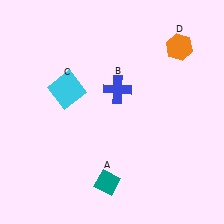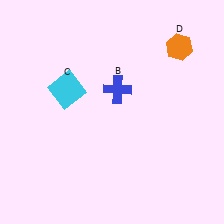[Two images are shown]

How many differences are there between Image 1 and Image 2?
There is 1 difference between the two images.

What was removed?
The teal diamond (A) was removed in Image 2.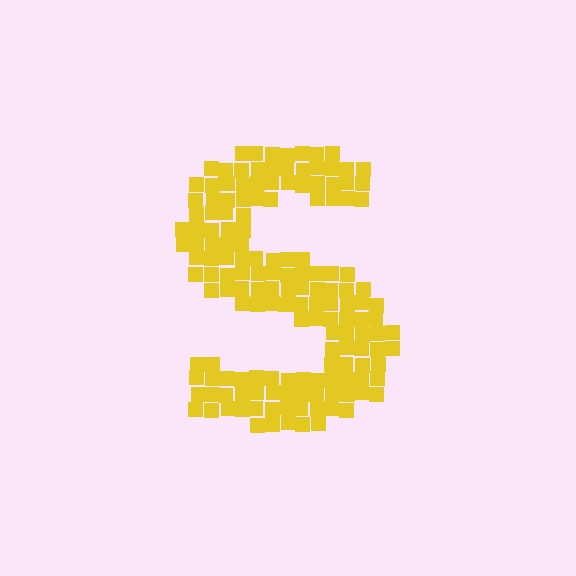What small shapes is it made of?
It is made of small squares.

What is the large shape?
The large shape is the letter S.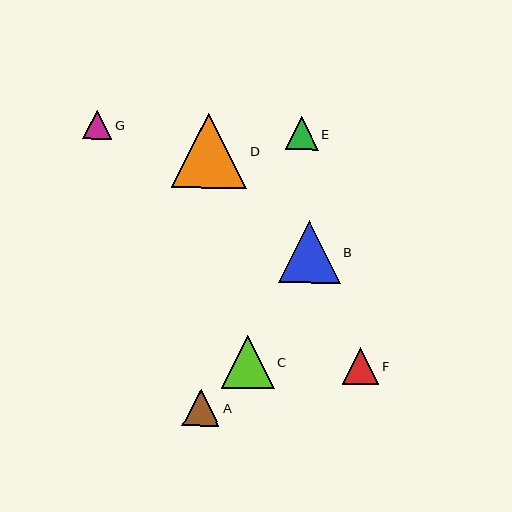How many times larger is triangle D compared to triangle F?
Triangle D is approximately 2.0 times the size of triangle F.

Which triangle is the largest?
Triangle D is the largest with a size of approximately 76 pixels.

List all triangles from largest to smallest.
From largest to smallest: D, B, C, A, F, E, G.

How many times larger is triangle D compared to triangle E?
Triangle D is approximately 2.3 times the size of triangle E.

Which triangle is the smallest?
Triangle G is the smallest with a size of approximately 29 pixels.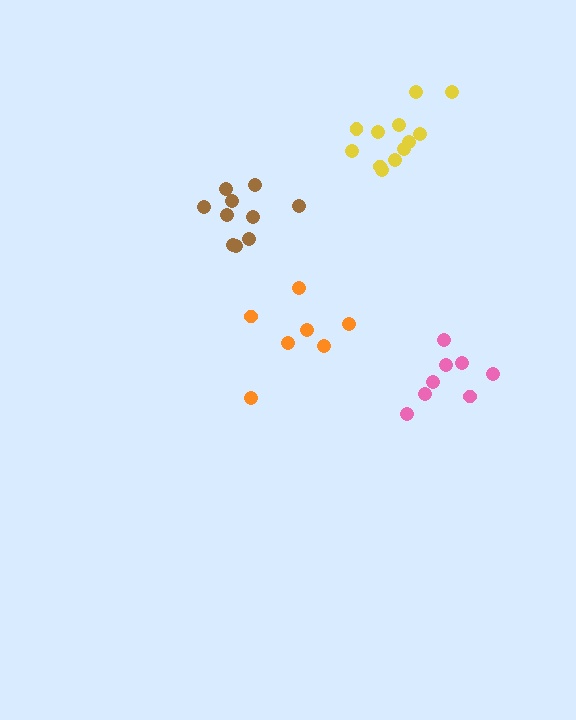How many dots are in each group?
Group 1: 12 dots, Group 2: 10 dots, Group 3: 7 dots, Group 4: 8 dots (37 total).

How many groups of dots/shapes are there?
There are 4 groups.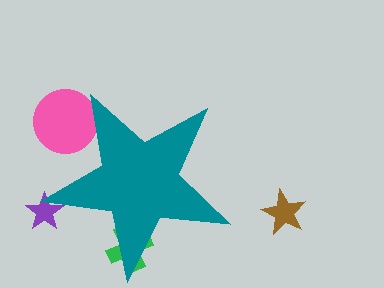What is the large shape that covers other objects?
A teal star.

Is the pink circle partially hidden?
Yes, the pink circle is partially hidden behind the teal star.